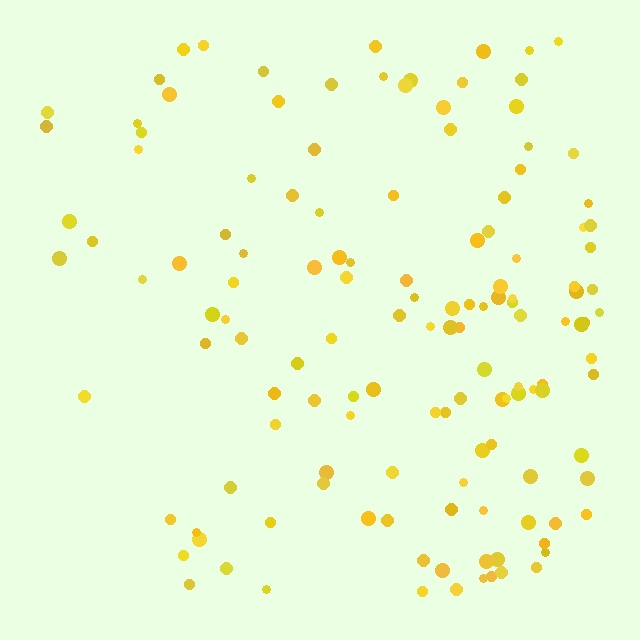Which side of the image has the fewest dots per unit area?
The left.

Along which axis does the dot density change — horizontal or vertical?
Horizontal.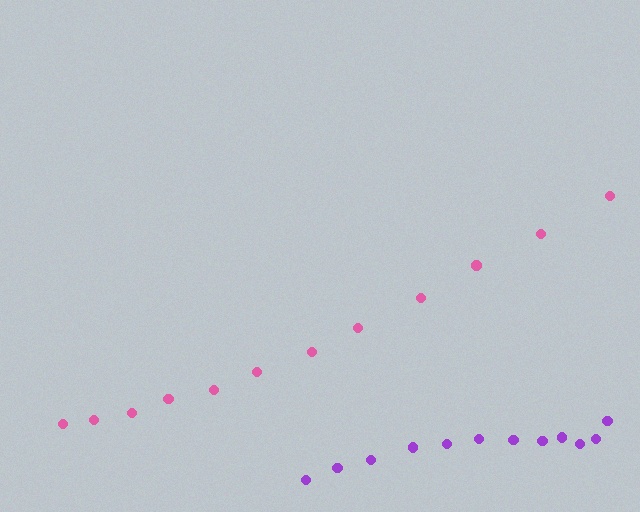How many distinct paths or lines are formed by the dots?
There are 2 distinct paths.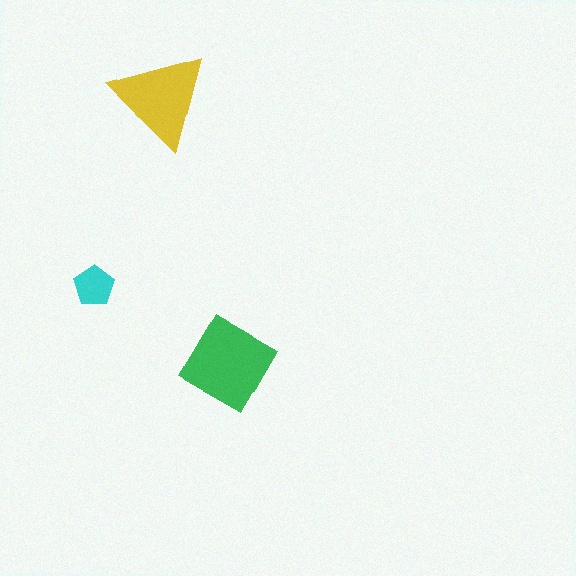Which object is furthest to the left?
The cyan pentagon is leftmost.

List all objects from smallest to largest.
The cyan pentagon, the yellow triangle, the green diamond.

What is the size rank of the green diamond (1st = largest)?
1st.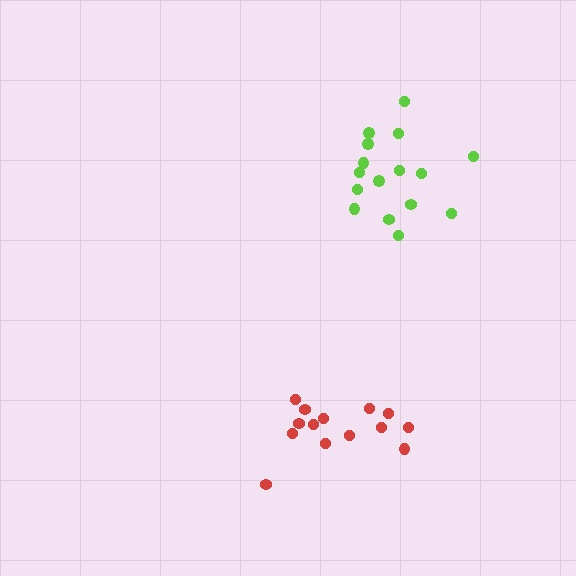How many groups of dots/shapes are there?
There are 2 groups.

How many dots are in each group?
Group 1: 16 dots, Group 2: 14 dots (30 total).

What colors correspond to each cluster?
The clusters are colored: lime, red.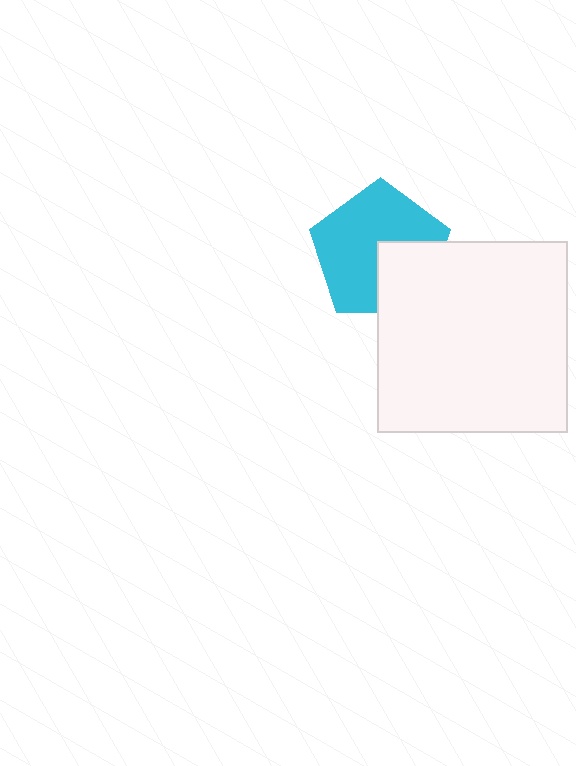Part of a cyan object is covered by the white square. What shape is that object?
It is a pentagon.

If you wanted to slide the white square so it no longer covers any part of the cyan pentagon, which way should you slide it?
Slide it toward the lower-right — that is the most direct way to separate the two shapes.